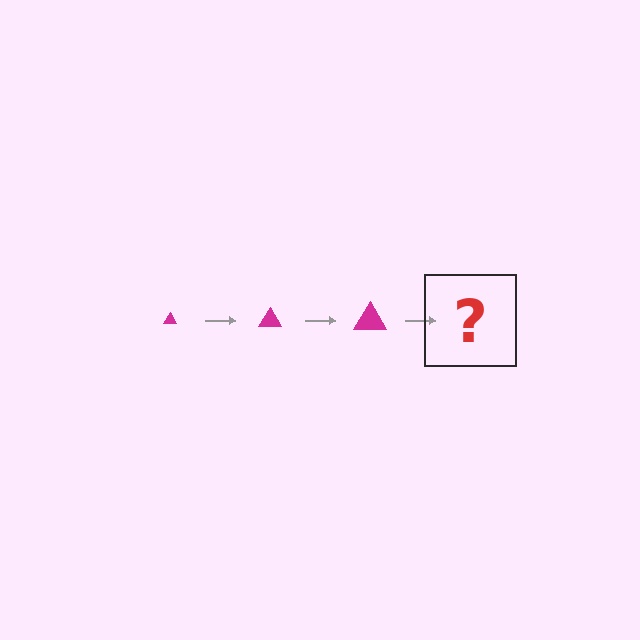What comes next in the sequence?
The next element should be a magenta triangle, larger than the previous one.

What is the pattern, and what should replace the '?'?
The pattern is that the triangle gets progressively larger each step. The '?' should be a magenta triangle, larger than the previous one.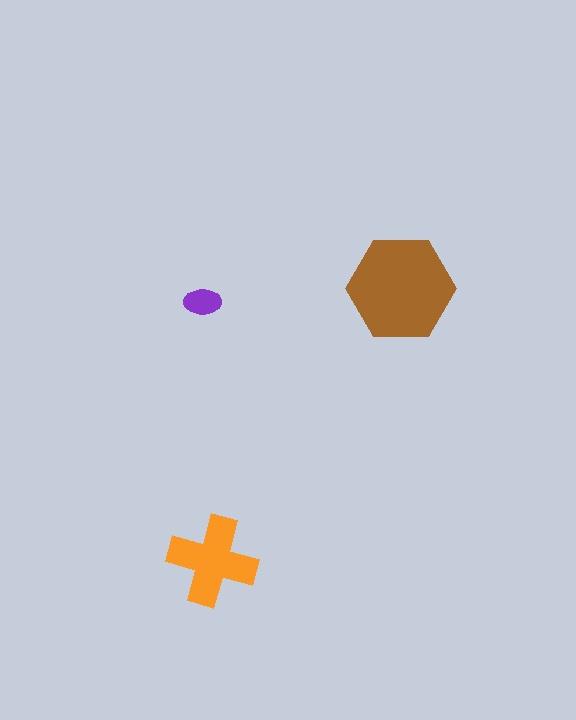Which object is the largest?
The brown hexagon.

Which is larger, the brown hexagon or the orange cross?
The brown hexagon.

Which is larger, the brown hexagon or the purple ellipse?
The brown hexagon.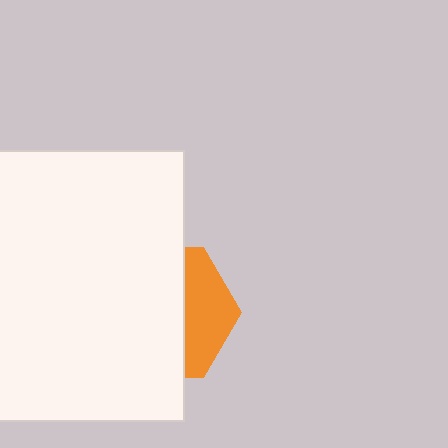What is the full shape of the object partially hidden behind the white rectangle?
The partially hidden object is an orange hexagon.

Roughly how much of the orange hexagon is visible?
A small part of it is visible (roughly 33%).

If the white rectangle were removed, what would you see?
You would see the complete orange hexagon.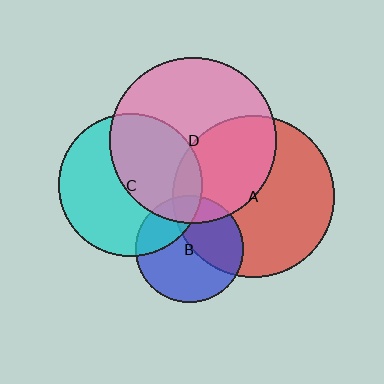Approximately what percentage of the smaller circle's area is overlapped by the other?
Approximately 10%.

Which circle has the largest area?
Circle D (pink).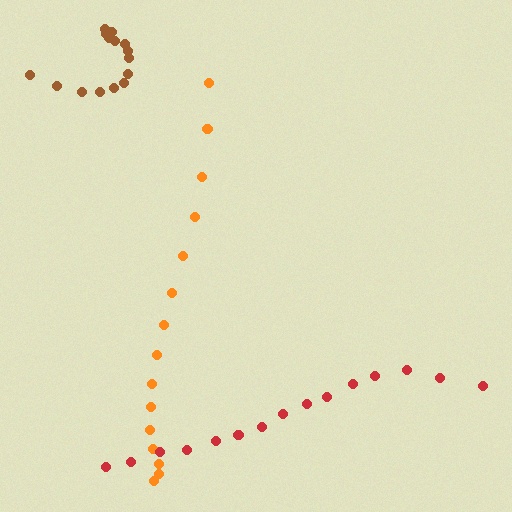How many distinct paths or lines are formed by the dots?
There are 3 distinct paths.